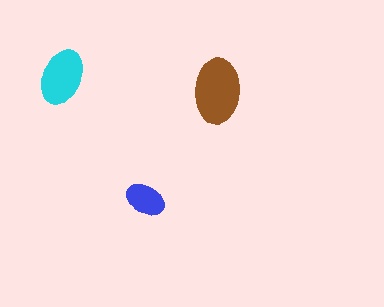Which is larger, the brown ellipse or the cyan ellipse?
The brown one.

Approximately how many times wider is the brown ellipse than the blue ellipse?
About 1.5 times wider.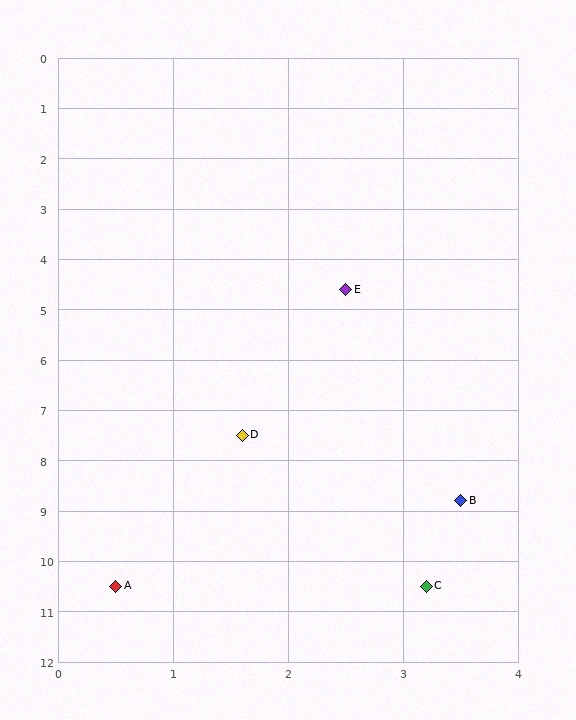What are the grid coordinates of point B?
Point B is at approximately (3.5, 8.8).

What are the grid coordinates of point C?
Point C is at approximately (3.2, 10.5).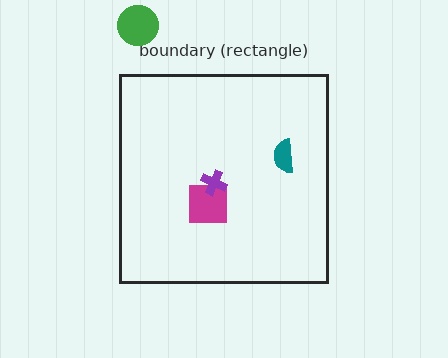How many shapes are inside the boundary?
3 inside, 1 outside.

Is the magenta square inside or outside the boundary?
Inside.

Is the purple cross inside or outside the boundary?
Inside.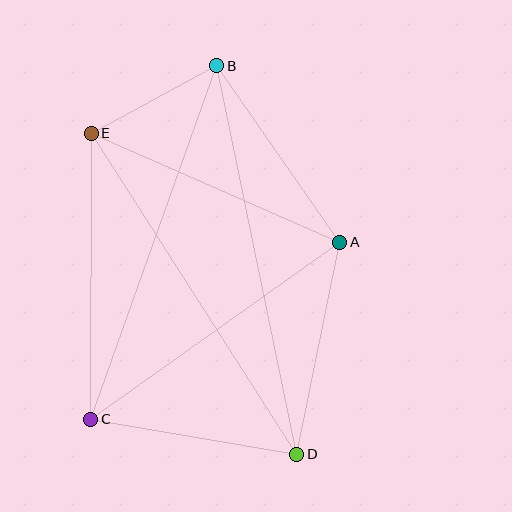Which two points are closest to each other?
Points B and E are closest to each other.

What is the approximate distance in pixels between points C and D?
The distance between C and D is approximately 209 pixels.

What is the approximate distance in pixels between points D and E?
The distance between D and E is approximately 381 pixels.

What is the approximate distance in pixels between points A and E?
The distance between A and E is approximately 271 pixels.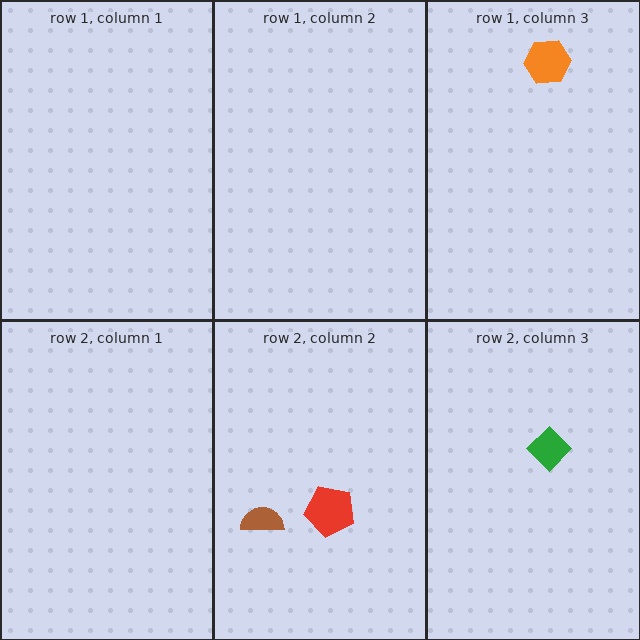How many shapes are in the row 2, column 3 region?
1.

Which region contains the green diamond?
The row 2, column 3 region.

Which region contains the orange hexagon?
The row 1, column 3 region.